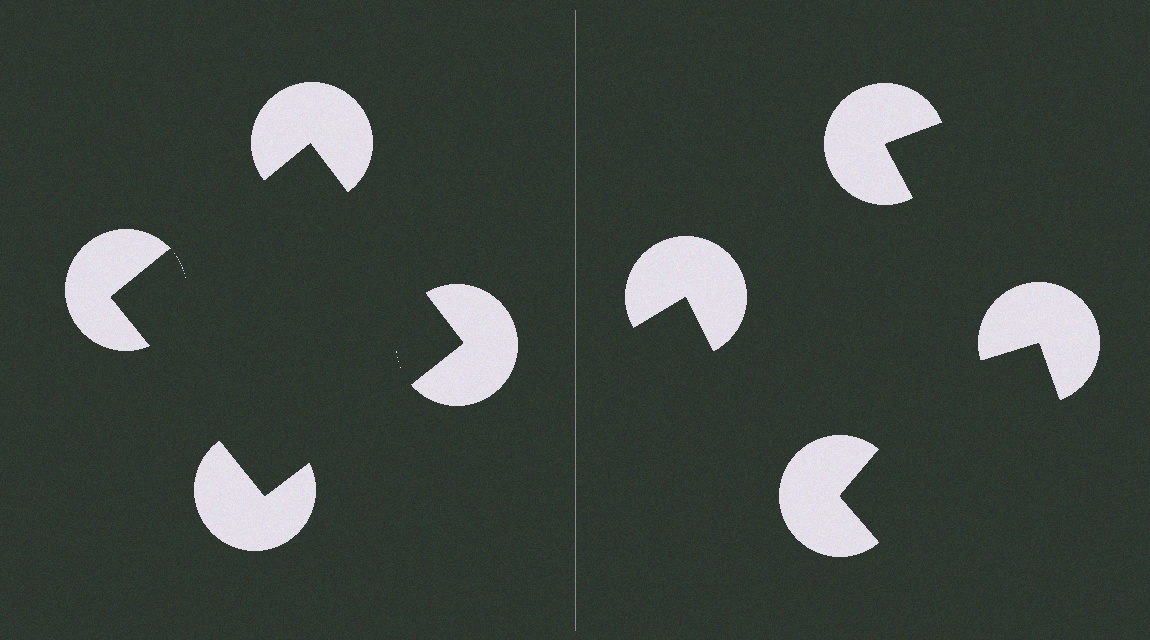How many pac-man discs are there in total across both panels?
8 — 4 on each side.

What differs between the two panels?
The pac-man discs are positioned identically on both sides; only the wedge orientations differ. On the left they align to a square; on the right they are misaligned.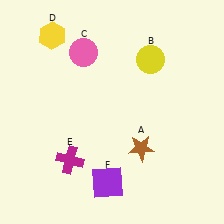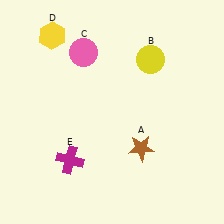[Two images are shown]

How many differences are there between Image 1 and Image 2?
There is 1 difference between the two images.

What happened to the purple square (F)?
The purple square (F) was removed in Image 2. It was in the bottom-left area of Image 1.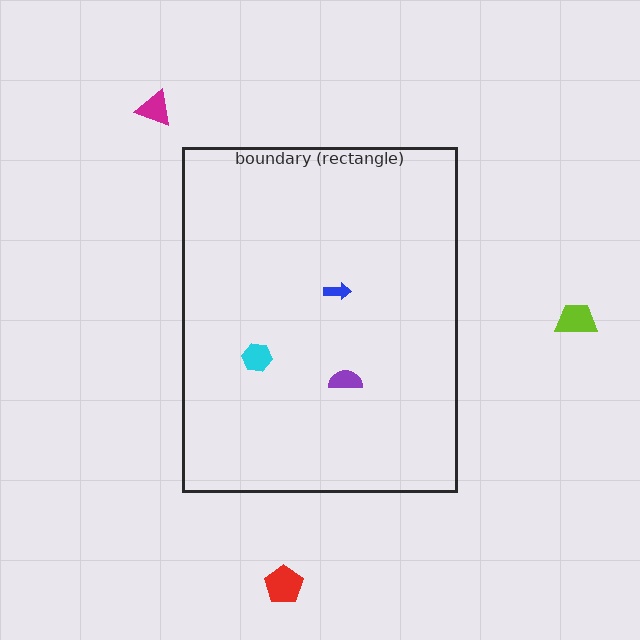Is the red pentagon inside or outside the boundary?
Outside.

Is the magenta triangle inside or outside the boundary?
Outside.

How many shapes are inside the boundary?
3 inside, 3 outside.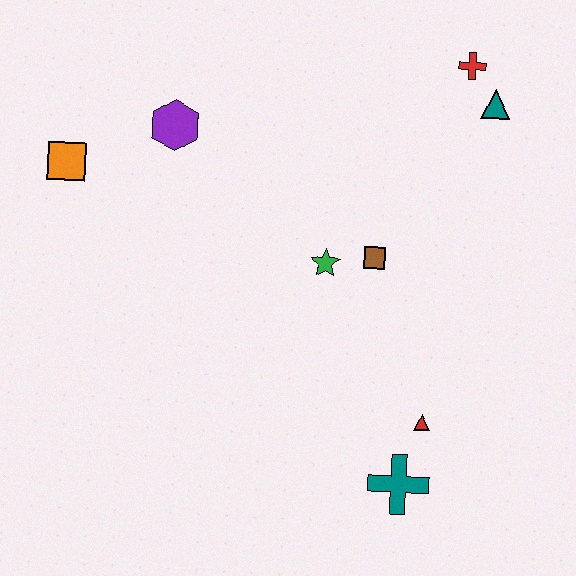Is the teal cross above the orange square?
No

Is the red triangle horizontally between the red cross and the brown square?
Yes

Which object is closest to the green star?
The brown square is closest to the green star.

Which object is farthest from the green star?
The orange square is farthest from the green star.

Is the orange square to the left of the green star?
Yes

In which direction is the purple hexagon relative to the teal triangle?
The purple hexagon is to the left of the teal triangle.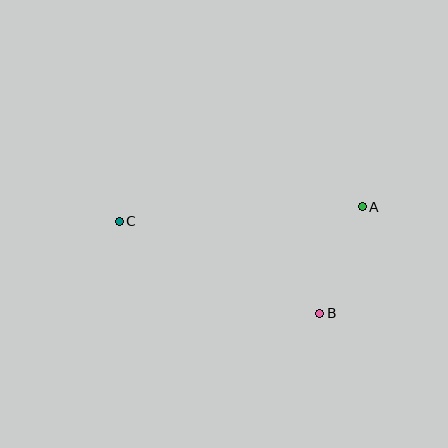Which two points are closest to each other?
Points A and B are closest to each other.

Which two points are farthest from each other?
Points A and C are farthest from each other.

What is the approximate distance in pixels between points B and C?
The distance between B and C is approximately 221 pixels.